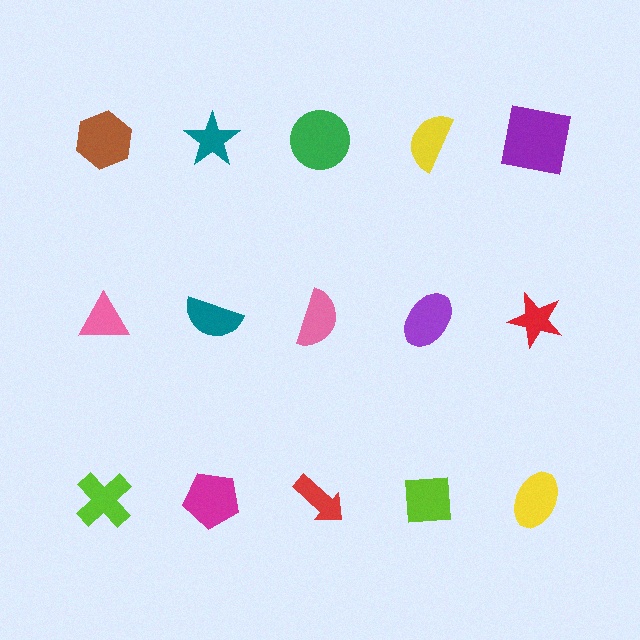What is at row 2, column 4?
A purple ellipse.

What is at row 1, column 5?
A purple square.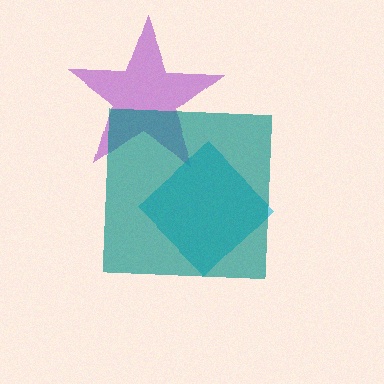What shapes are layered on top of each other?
The layered shapes are: a purple star, a cyan diamond, a teal square.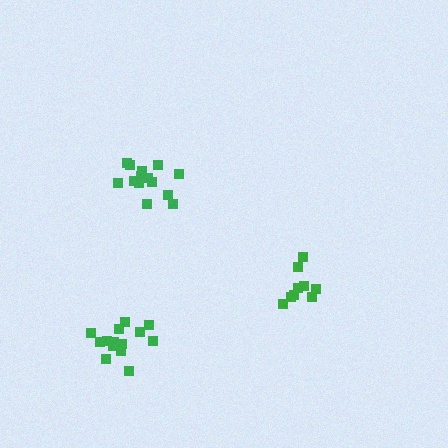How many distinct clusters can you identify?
There are 3 distinct clusters.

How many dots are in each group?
Group 1: 9 dots, Group 2: 14 dots, Group 3: 15 dots (38 total).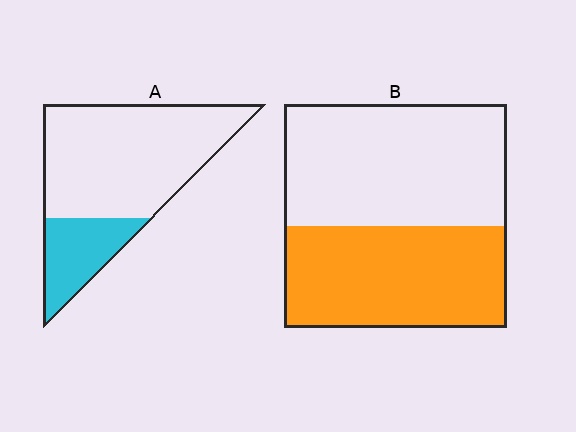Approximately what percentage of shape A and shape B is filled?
A is approximately 25% and B is approximately 45%.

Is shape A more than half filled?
No.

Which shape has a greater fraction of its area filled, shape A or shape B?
Shape B.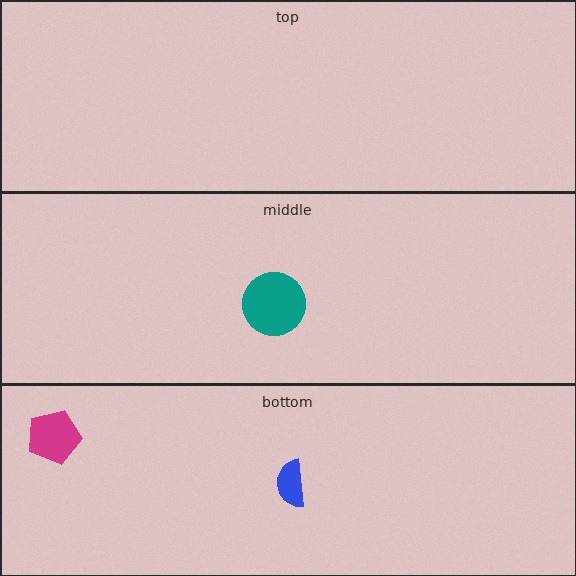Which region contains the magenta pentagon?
The bottom region.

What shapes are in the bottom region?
The magenta pentagon, the blue semicircle.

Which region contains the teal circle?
The middle region.